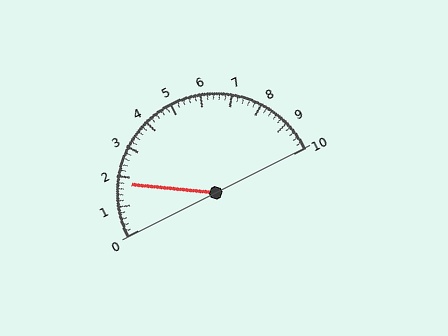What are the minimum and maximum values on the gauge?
The gauge ranges from 0 to 10.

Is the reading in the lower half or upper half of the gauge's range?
The reading is in the lower half of the range (0 to 10).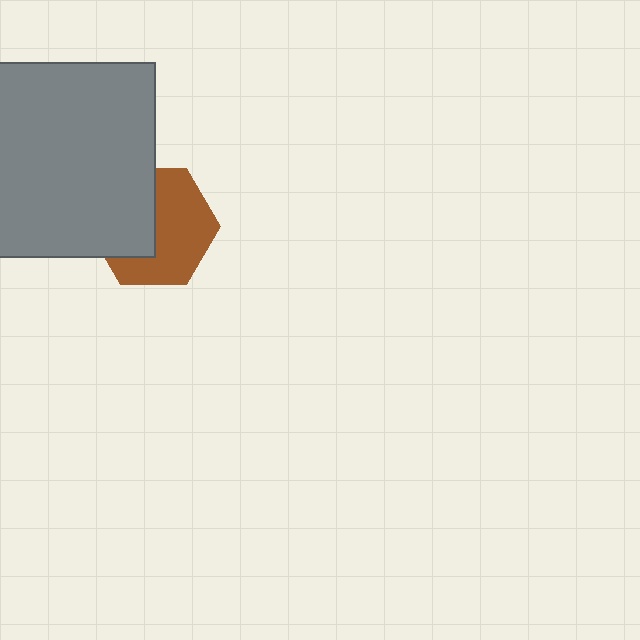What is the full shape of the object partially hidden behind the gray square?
The partially hidden object is a brown hexagon.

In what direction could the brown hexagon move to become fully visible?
The brown hexagon could move right. That would shift it out from behind the gray square entirely.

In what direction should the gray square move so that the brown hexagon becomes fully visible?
The gray square should move left. That is the shortest direction to clear the overlap and leave the brown hexagon fully visible.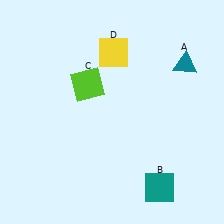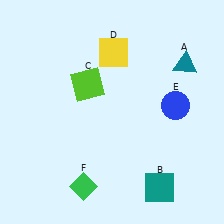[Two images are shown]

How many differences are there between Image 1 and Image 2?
There are 2 differences between the two images.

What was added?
A blue circle (E), a green diamond (F) were added in Image 2.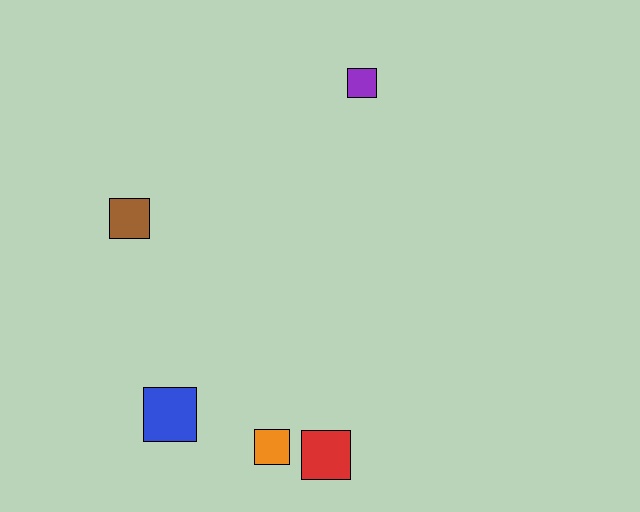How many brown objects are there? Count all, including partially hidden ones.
There is 1 brown object.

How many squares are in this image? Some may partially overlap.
There are 5 squares.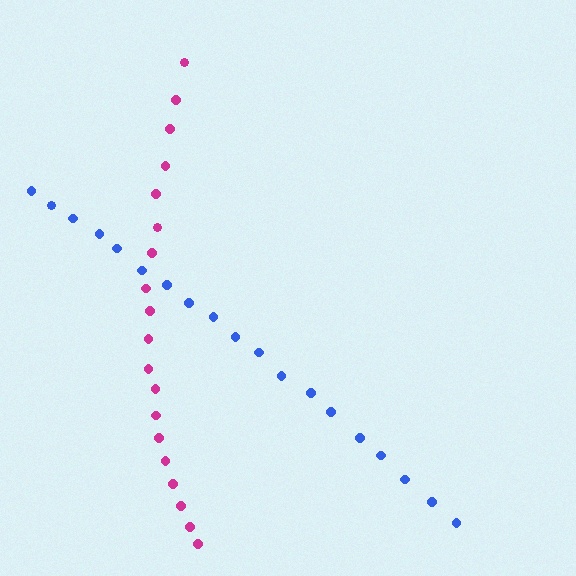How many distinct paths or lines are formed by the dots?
There are 2 distinct paths.